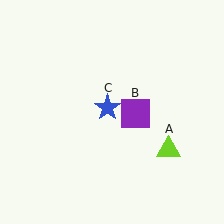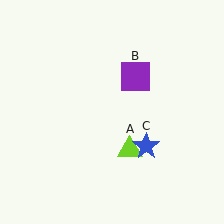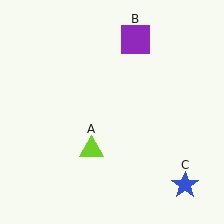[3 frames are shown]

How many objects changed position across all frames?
3 objects changed position: lime triangle (object A), purple square (object B), blue star (object C).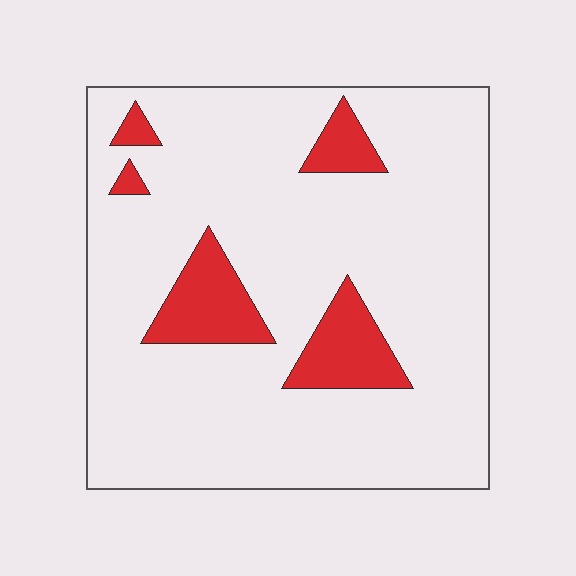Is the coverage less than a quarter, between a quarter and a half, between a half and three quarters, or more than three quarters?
Less than a quarter.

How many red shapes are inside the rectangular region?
5.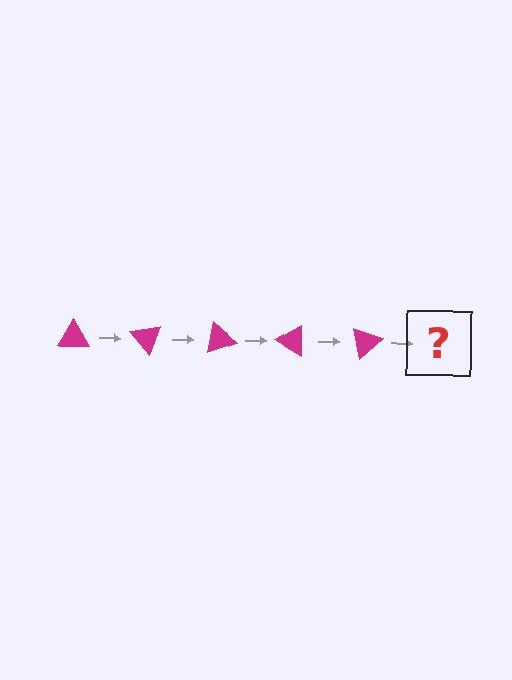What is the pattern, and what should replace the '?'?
The pattern is that the triangle rotates 50 degrees each step. The '?' should be a magenta triangle rotated 250 degrees.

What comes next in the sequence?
The next element should be a magenta triangle rotated 250 degrees.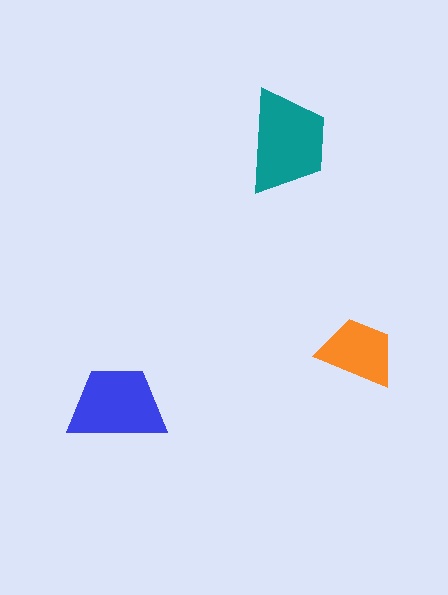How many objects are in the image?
There are 3 objects in the image.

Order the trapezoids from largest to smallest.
the teal one, the blue one, the orange one.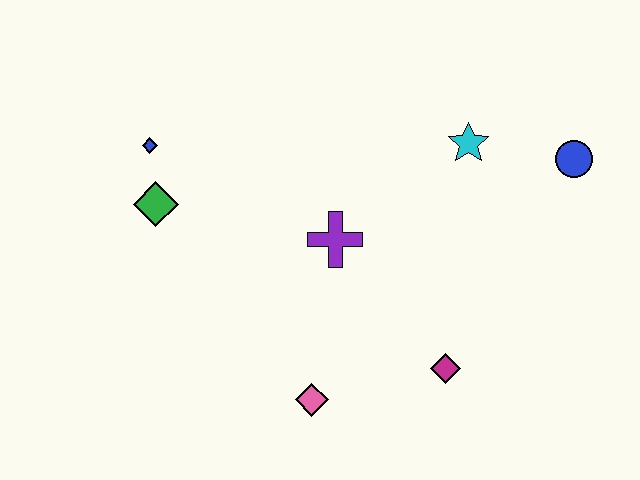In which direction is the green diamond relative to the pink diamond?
The green diamond is above the pink diamond.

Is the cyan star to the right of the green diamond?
Yes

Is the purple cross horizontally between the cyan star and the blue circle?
No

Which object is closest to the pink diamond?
The magenta diamond is closest to the pink diamond.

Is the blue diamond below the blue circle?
No